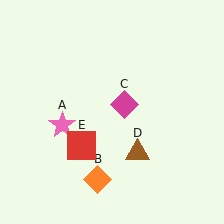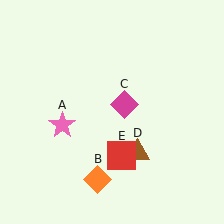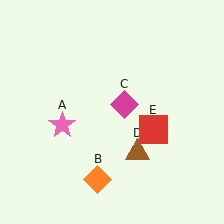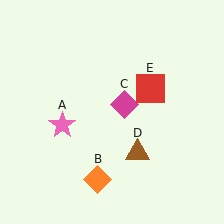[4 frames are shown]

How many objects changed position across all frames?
1 object changed position: red square (object E).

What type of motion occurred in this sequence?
The red square (object E) rotated counterclockwise around the center of the scene.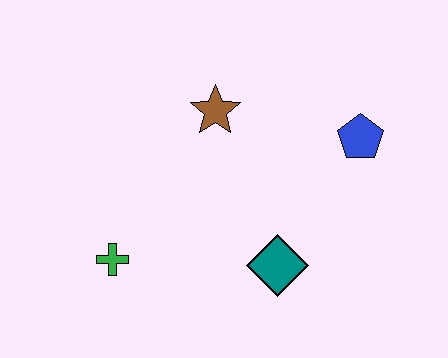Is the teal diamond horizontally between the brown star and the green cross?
No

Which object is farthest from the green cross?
The blue pentagon is farthest from the green cross.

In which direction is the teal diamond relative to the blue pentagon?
The teal diamond is below the blue pentagon.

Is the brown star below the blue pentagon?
No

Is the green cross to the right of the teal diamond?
No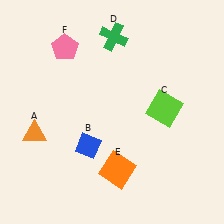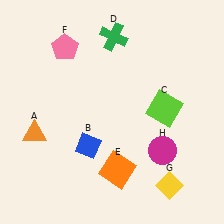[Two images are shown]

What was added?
A yellow diamond (G), a magenta circle (H) were added in Image 2.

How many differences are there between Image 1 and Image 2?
There are 2 differences between the two images.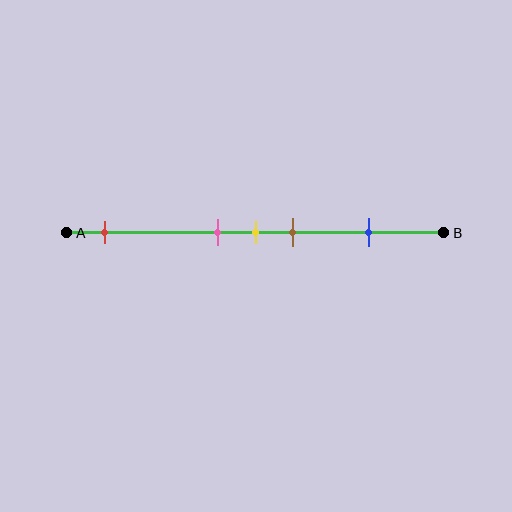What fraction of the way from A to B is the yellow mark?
The yellow mark is approximately 50% (0.5) of the way from A to B.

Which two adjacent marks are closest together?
The pink and yellow marks are the closest adjacent pair.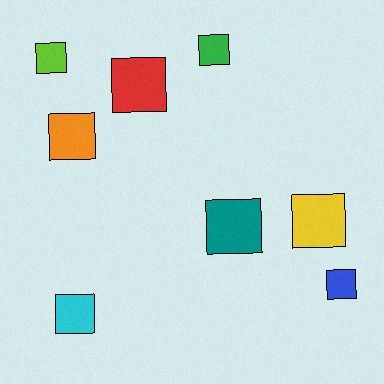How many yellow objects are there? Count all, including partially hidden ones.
There is 1 yellow object.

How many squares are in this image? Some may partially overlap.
There are 8 squares.